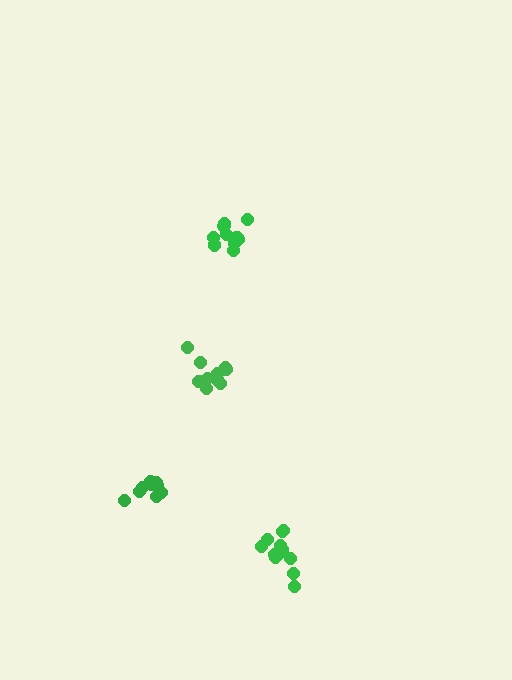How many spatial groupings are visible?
There are 4 spatial groupings.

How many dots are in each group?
Group 1: 12 dots, Group 2: 10 dots, Group 3: 10 dots, Group 4: 9 dots (41 total).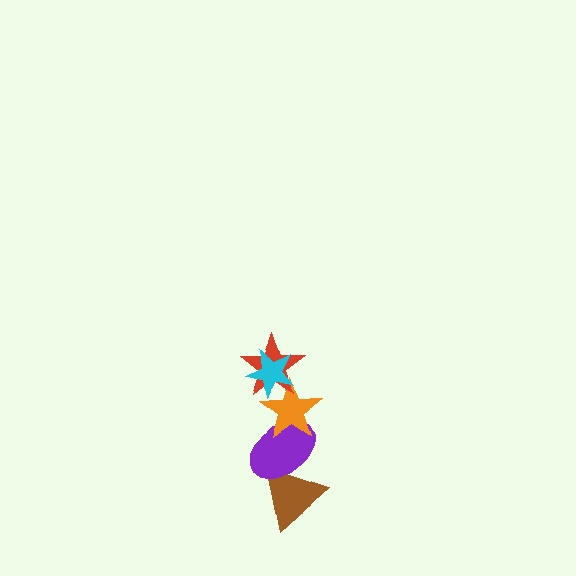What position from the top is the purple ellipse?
The purple ellipse is 4th from the top.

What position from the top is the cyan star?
The cyan star is 1st from the top.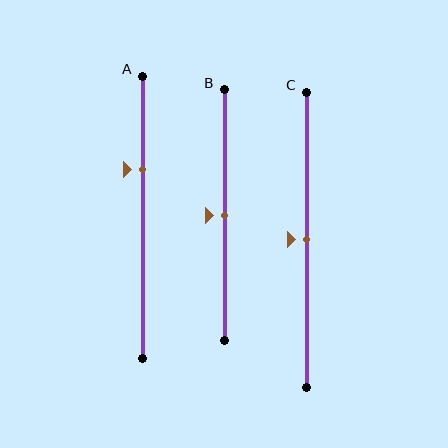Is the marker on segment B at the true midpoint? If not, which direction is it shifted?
Yes, the marker on segment B is at the true midpoint.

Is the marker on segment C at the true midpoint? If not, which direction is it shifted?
Yes, the marker on segment C is at the true midpoint.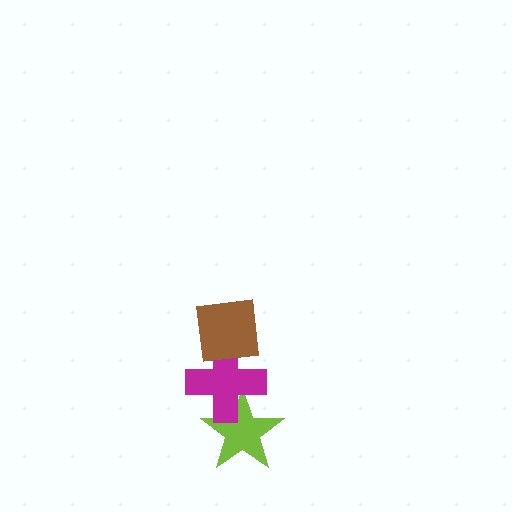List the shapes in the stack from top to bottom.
From top to bottom: the brown square, the magenta cross, the lime star.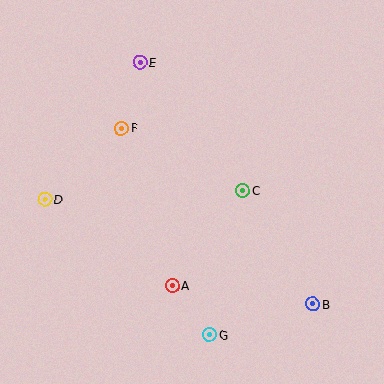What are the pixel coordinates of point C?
Point C is at (243, 190).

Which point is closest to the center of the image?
Point C at (243, 190) is closest to the center.